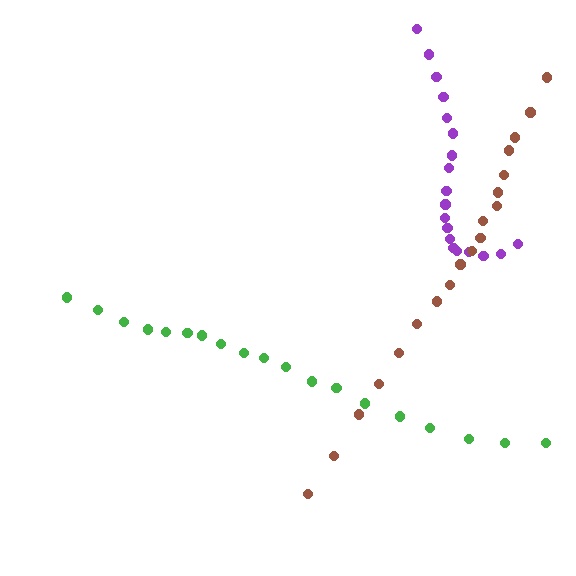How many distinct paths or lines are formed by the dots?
There are 3 distinct paths.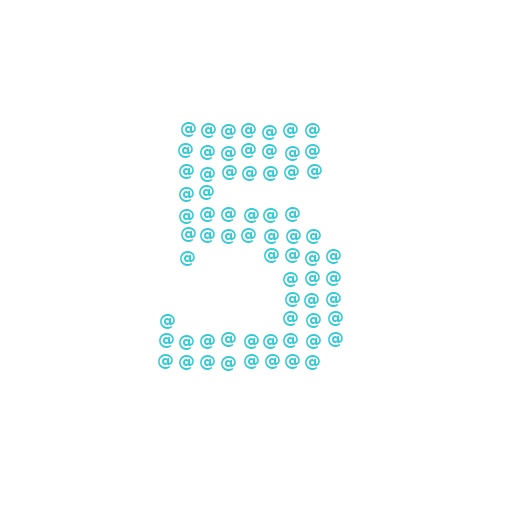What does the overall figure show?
The overall figure shows the digit 5.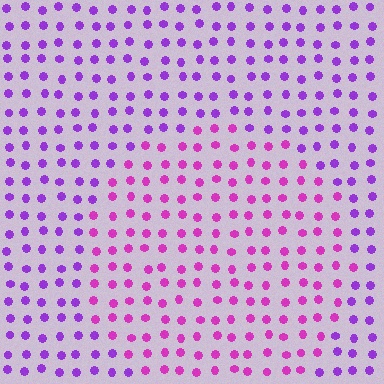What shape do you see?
I see a circle.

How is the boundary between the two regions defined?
The boundary is defined purely by a slight shift in hue (about 32 degrees). Spacing, size, and orientation are identical on both sides.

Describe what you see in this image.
The image is filled with small purple elements in a uniform arrangement. A circle-shaped region is visible where the elements are tinted to a slightly different hue, forming a subtle color boundary.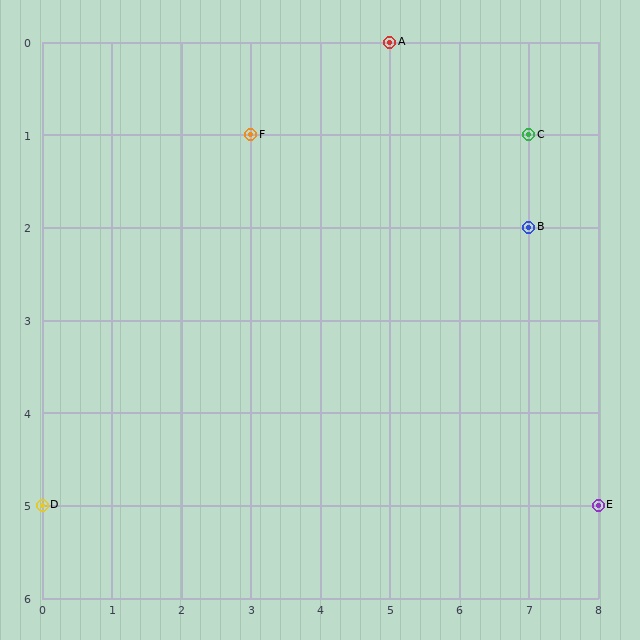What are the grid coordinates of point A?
Point A is at grid coordinates (5, 0).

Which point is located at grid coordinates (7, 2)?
Point B is at (7, 2).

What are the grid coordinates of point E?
Point E is at grid coordinates (8, 5).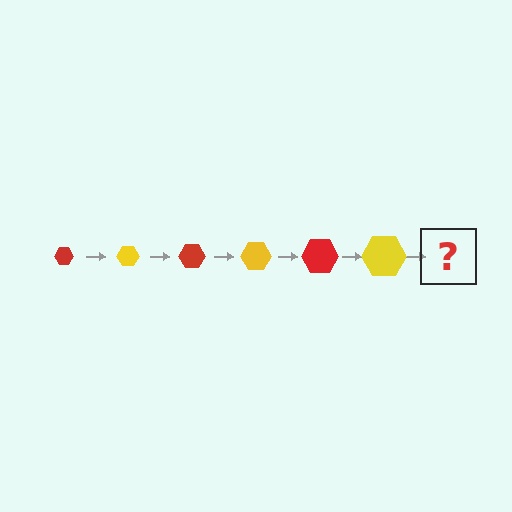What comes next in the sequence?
The next element should be a red hexagon, larger than the previous one.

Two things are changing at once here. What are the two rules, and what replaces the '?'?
The two rules are that the hexagon grows larger each step and the color cycles through red and yellow. The '?' should be a red hexagon, larger than the previous one.